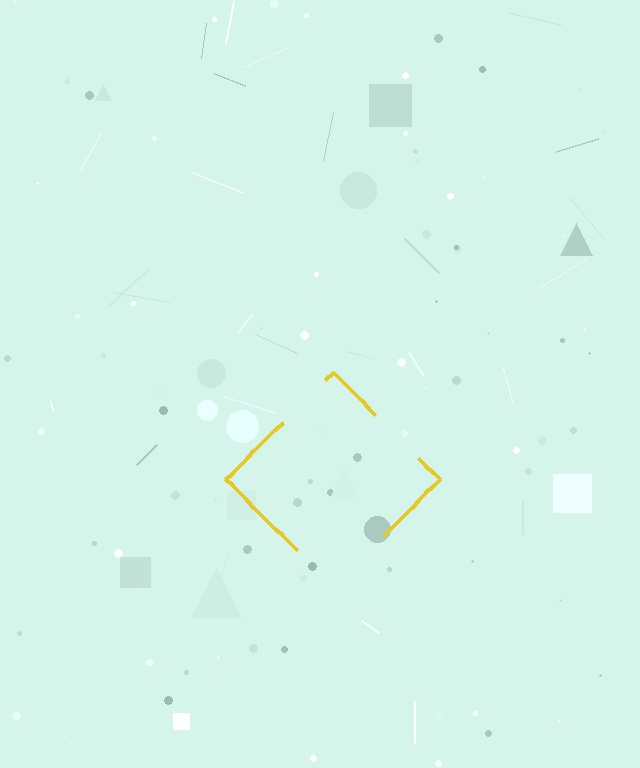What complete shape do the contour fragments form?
The contour fragments form a diamond.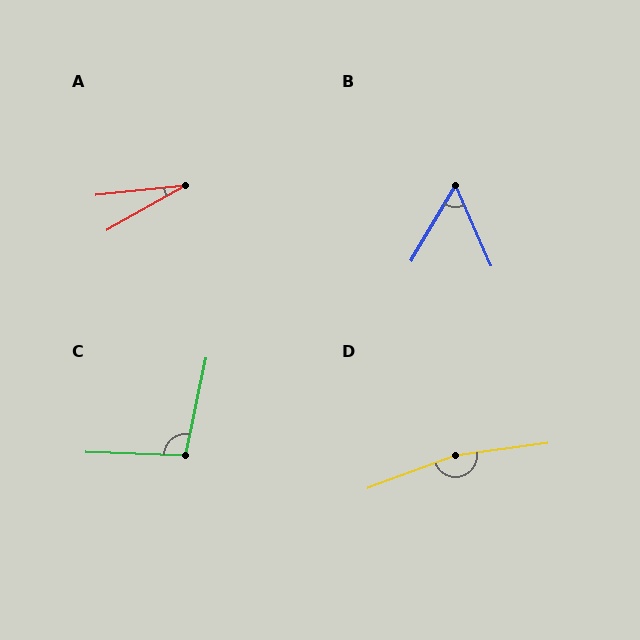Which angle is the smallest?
A, at approximately 23 degrees.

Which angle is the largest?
D, at approximately 167 degrees.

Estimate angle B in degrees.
Approximately 54 degrees.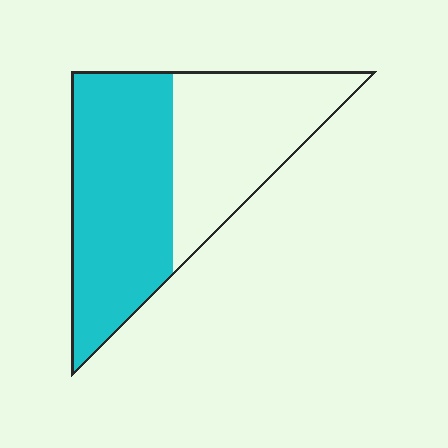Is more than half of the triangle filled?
Yes.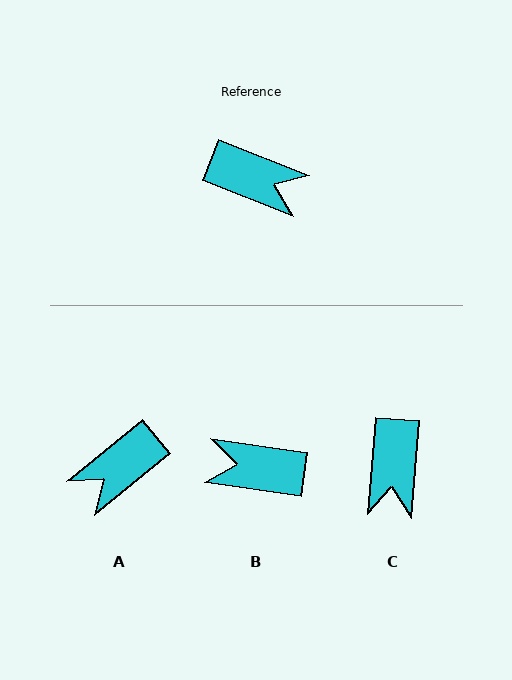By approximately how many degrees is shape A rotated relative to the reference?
Approximately 119 degrees clockwise.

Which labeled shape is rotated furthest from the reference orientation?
B, about 167 degrees away.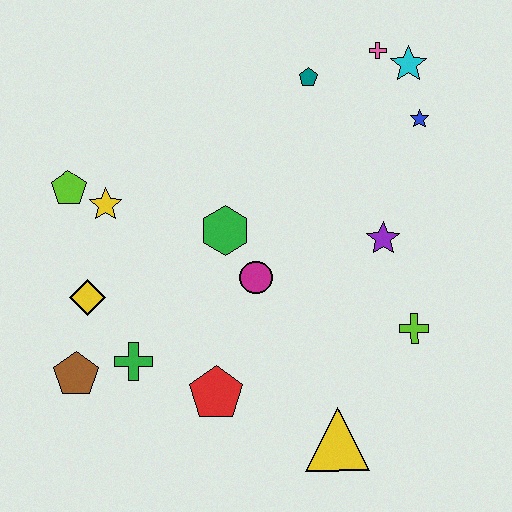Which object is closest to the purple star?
The lime cross is closest to the purple star.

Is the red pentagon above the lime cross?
No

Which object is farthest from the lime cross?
The lime pentagon is farthest from the lime cross.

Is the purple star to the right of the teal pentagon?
Yes